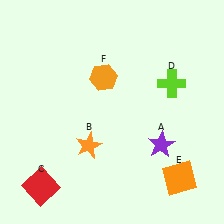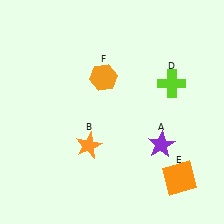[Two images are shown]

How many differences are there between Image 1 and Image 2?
There is 1 difference between the two images.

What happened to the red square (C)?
The red square (C) was removed in Image 2. It was in the bottom-left area of Image 1.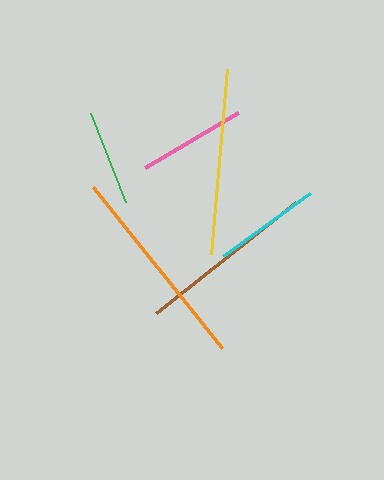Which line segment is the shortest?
The green line is the shortest at approximately 96 pixels.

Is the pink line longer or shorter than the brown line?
The brown line is longer than the pink line.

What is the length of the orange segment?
The orange segment is approximately 206 pixels long.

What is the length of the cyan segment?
The cyan segment is approximately 107 pixels long.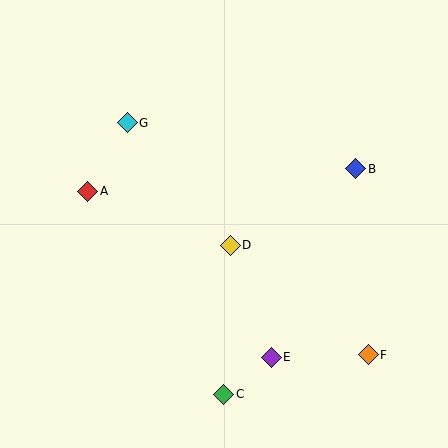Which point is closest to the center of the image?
Point D at (230, 245) is closest to the center.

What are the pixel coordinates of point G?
Point G is at (127, 123).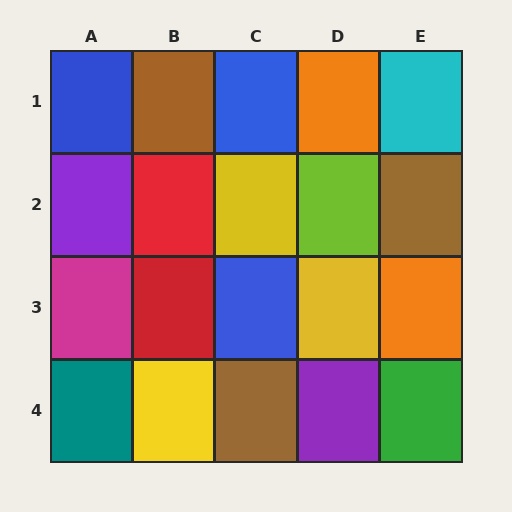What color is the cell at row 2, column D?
Lime.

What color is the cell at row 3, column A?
Magenta.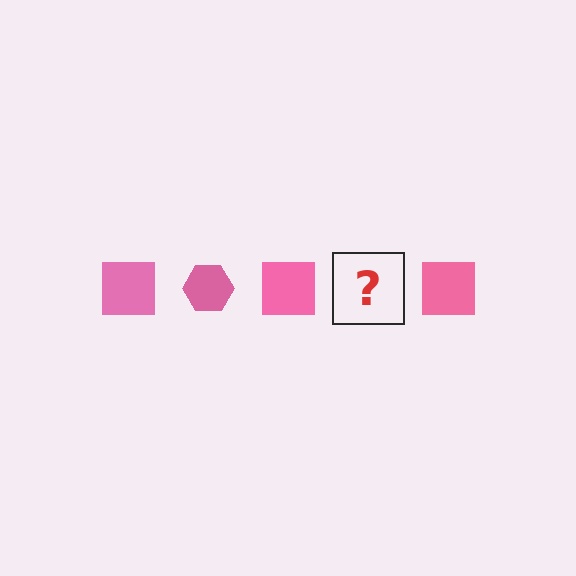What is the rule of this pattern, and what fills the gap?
The rule is that the pattern cycles through square, hexagon shapes in pink. The gap should be filled with a pink hexagon.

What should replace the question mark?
The question mark should be replaced with a pink hexagon.